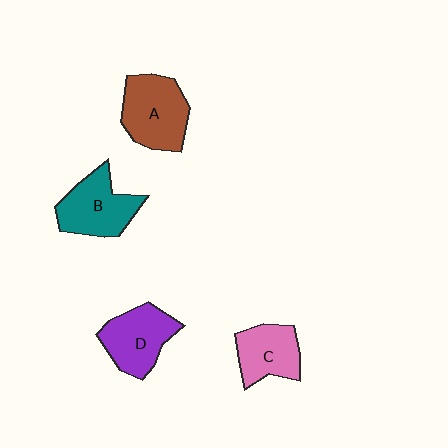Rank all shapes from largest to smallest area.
From largest to smallest: A (brown), B (teal), D (purple), C (pink).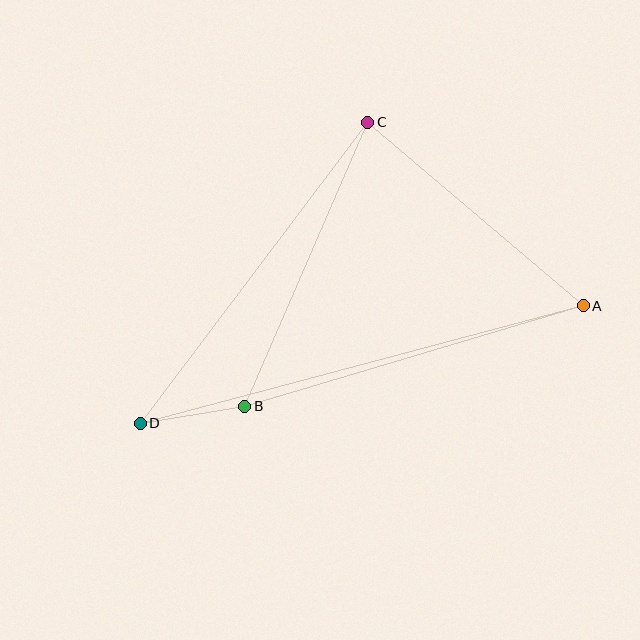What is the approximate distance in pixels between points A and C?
The distance between A and C is approximately 283 pixels.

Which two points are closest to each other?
Points B and D are closest to each other.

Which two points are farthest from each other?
Points A and D are farthest from each other.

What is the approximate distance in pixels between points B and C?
The distance between B and C is approximately 309 pixels.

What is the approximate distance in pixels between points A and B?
The distance between A and B is approximately 353 pixels.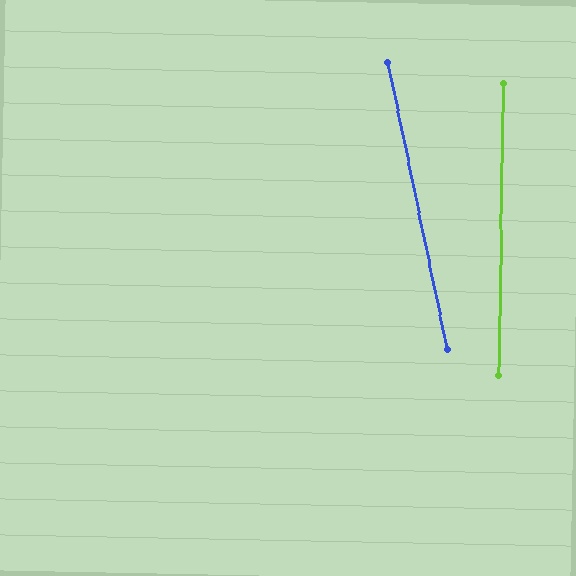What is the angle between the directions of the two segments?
Approximately 13 degrees.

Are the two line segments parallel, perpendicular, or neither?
Neither parallel nor perpendicular — they differ by about 13°.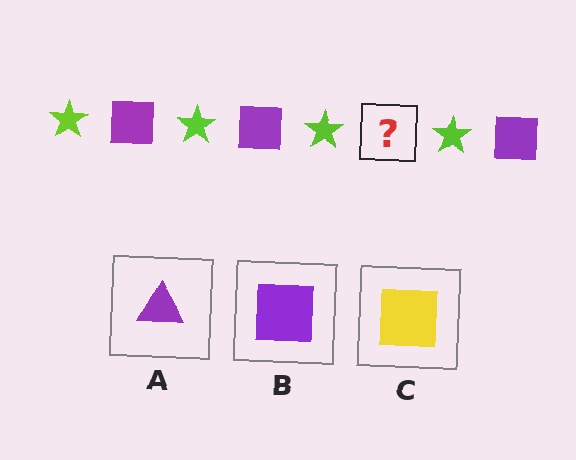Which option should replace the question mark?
Option B.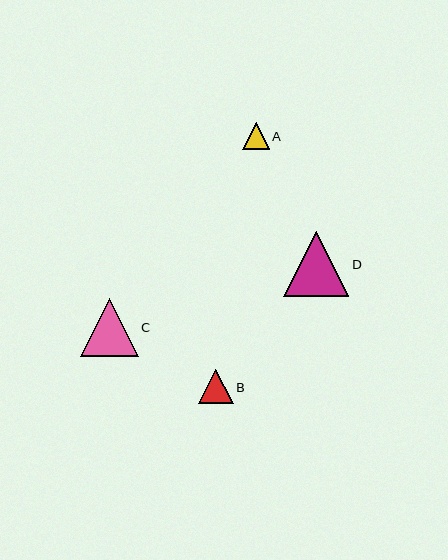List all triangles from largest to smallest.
From largest to smallest: D, C, B, A.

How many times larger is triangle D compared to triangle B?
Triangle D is approximately 1.9 times the size of triangle B.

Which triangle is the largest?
Triangle D is the largest with a size of approximately 65 pixels.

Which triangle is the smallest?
Triangle A is the smallest with a size of approximately 27 pixels.